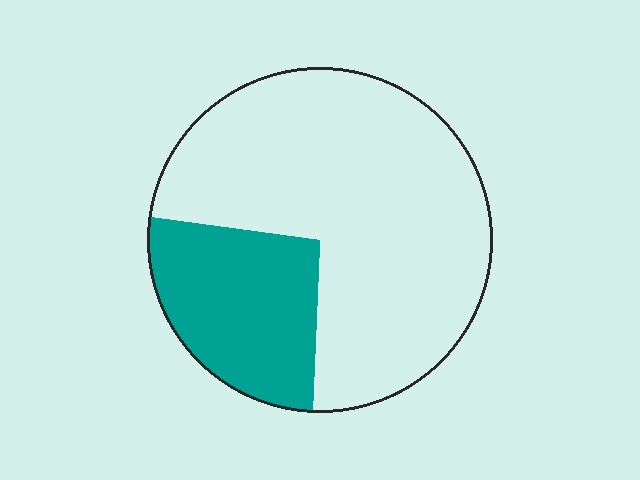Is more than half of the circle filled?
No.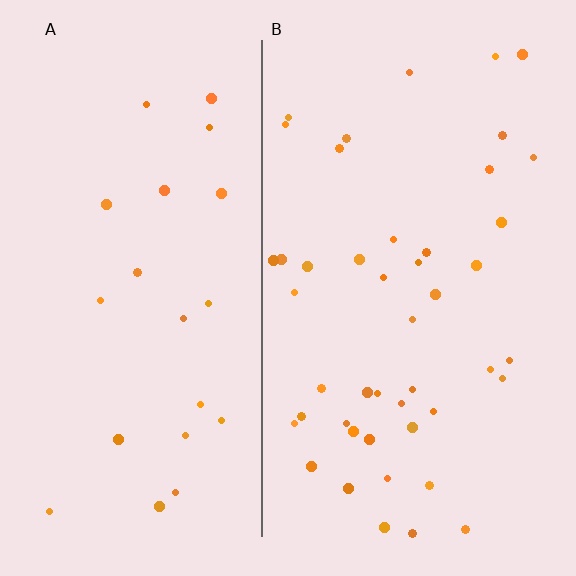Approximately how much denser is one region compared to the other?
Approximately 2.1× — region B over region A.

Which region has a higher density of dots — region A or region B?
B (the right).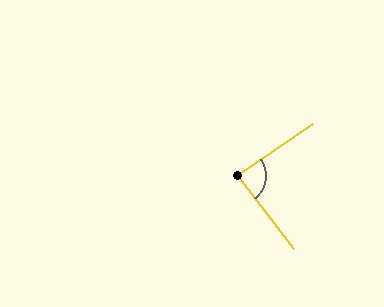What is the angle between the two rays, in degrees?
Approximately 87 degrees.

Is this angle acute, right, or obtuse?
It is approximately a right angle.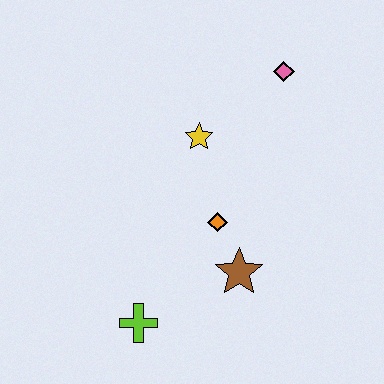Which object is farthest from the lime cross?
The pink diamond is farthest from the lime cross.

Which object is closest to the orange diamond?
The brown star is closest to the orange diamond.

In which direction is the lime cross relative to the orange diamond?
The lime cross is below the orange diamond.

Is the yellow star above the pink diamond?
No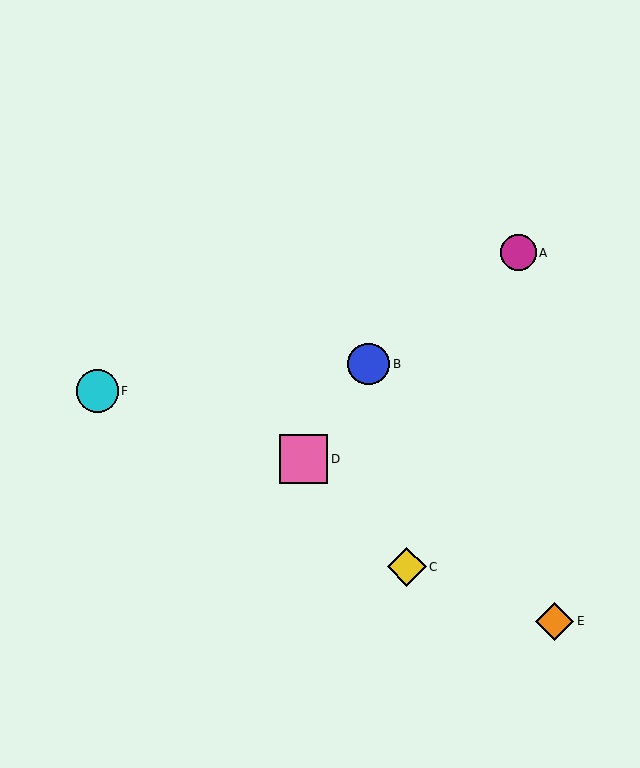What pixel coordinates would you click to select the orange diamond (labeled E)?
Click at (555, 621) to select the orange diamond E.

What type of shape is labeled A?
Shape A is a magenta circle.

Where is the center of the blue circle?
The center of the blue circle is at (369, 364).